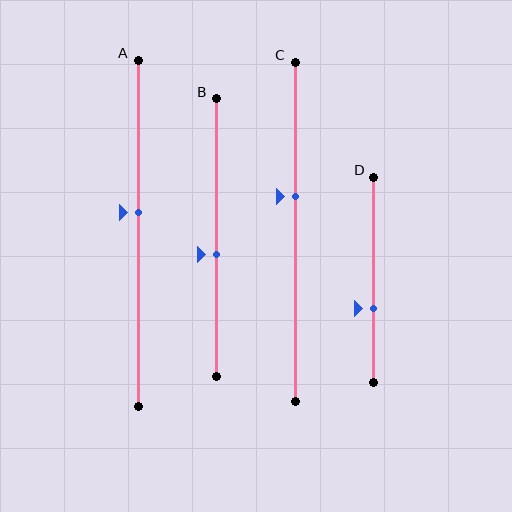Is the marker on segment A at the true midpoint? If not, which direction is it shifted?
No, the marker on segment A is shifted upward by about 6% of the segment length.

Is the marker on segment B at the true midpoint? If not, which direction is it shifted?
No, the marker on segment B is shifted downward by about 6% of the segment length.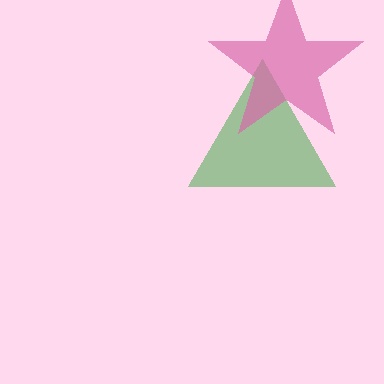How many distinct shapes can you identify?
There are 2 distinct shapes: a green triangle, a pink star.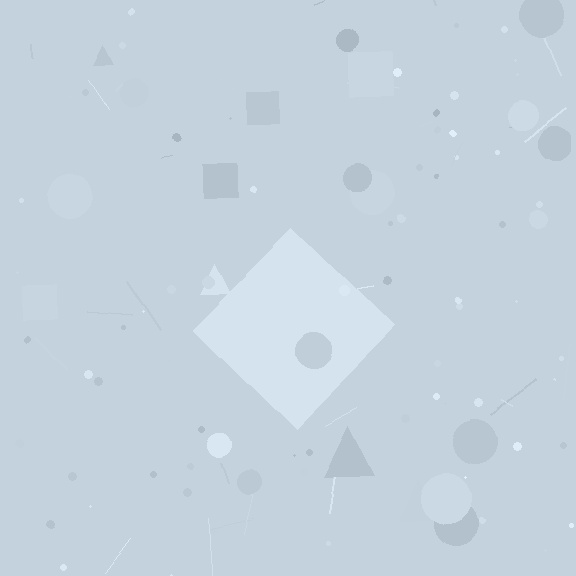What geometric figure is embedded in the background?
A diamond is embedded in the background.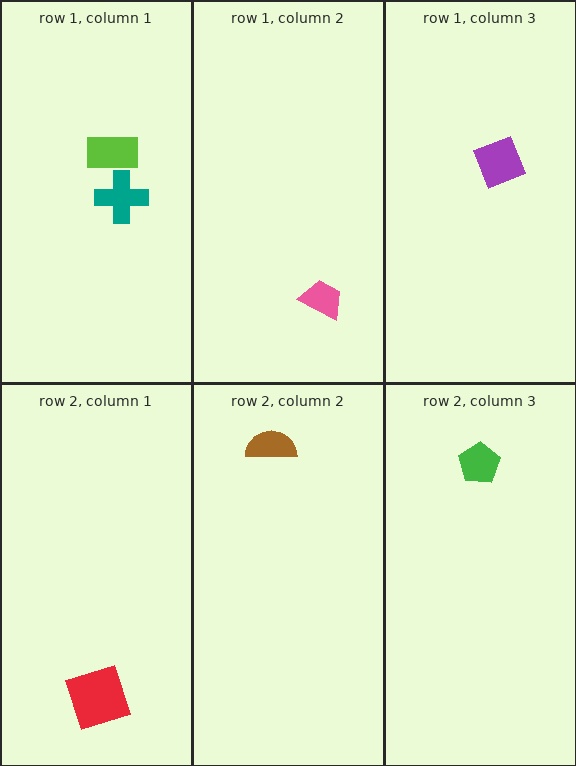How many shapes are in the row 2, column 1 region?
1.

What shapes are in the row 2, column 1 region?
The red square.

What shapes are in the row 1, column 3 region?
The purple diamond.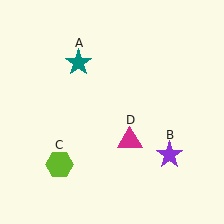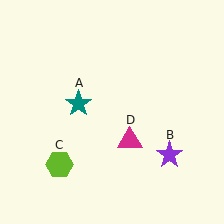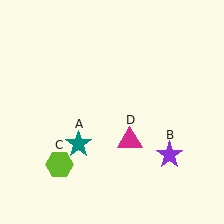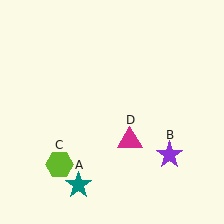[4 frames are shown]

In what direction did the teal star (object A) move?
The teal star (object A) moved down.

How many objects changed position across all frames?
1 object changed position: teal star (object A).